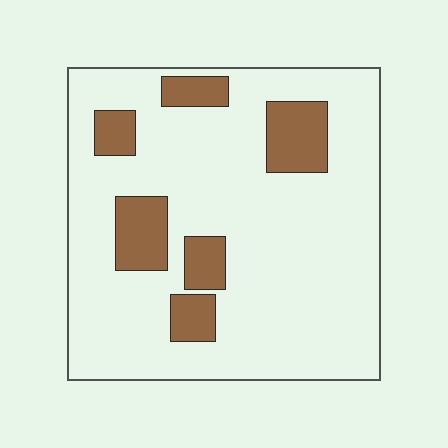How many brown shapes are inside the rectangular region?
6.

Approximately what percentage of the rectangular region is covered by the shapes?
Approximately 15%.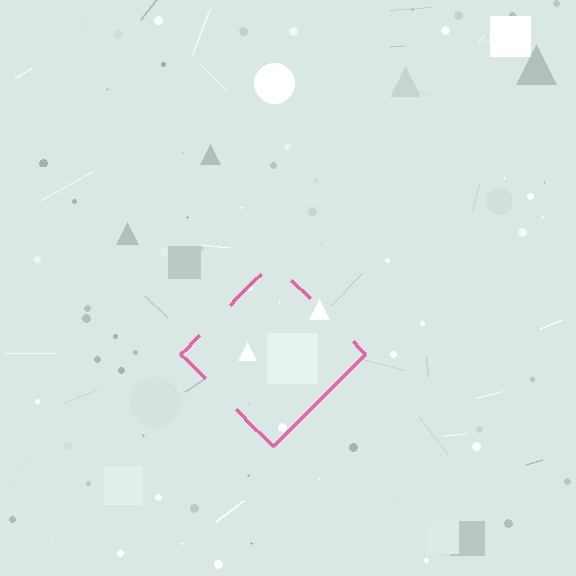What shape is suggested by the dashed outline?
The dashed outline suggests a diamond.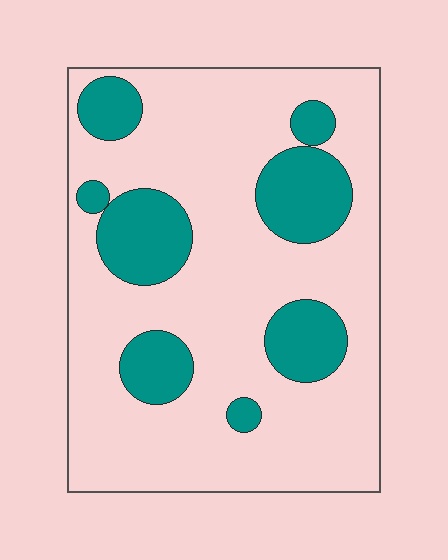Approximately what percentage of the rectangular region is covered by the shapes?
Approximately 25%.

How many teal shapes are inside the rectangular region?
8.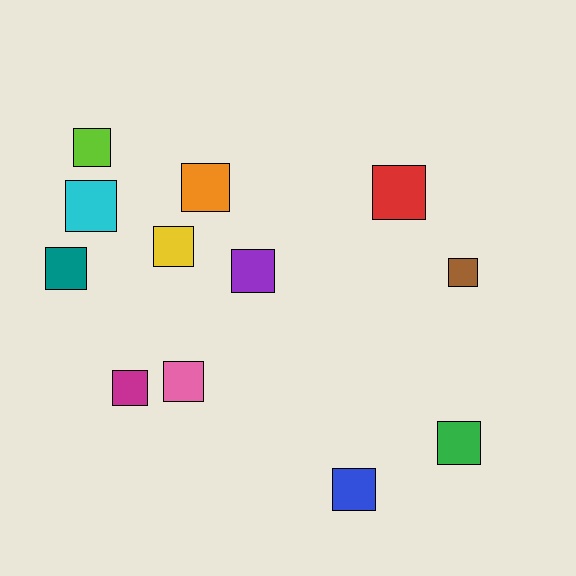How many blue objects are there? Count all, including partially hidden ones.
There is 1 blue object.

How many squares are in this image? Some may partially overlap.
There are 12 squares.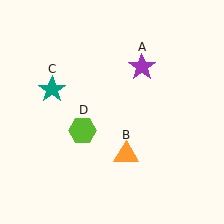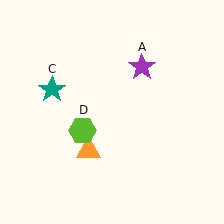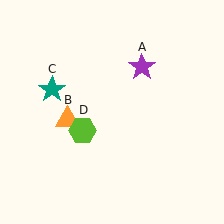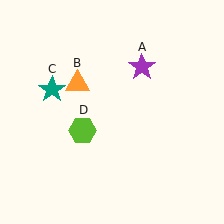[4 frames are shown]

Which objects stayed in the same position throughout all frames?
Purple star (object A) and teal star (object C) and lime hexagon (object D) remained stationary.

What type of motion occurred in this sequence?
The orange triangle (object B) rotated clockwise around the center of the scene.